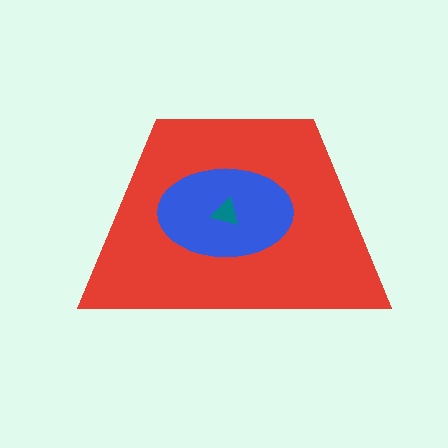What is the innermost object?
The teal triangle.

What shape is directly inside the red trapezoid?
The blue ellipse.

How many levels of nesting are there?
3.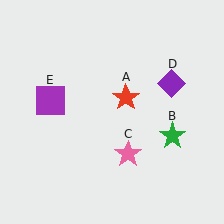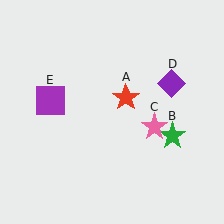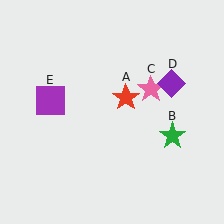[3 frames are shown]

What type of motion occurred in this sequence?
The pink star (object C) rotated counterclockwise around the center of the scene.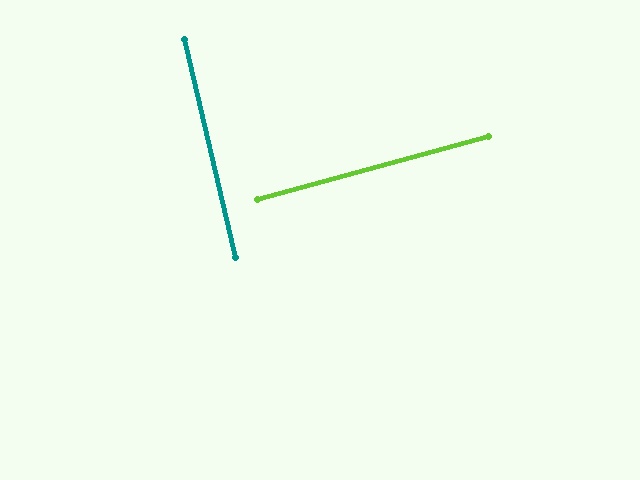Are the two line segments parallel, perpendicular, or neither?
Perpendicular — they meet at approximately 88°.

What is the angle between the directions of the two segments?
Approximately 88 degrees.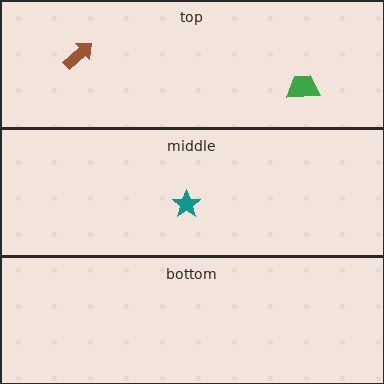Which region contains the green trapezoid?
The top region.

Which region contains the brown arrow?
The top region.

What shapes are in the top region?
The green trapezoid, the brown arrow.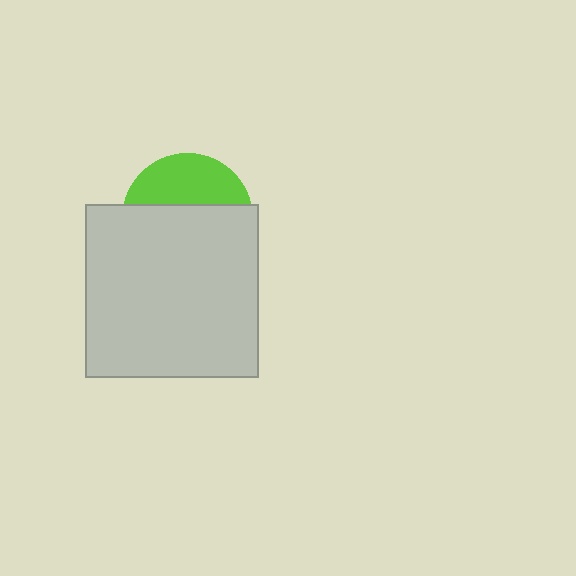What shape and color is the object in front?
The object in front is a light gray square.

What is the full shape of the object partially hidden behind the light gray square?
The partially hidden object is a lime circle.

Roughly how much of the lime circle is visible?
A small part of it is visible (roughly 35%).